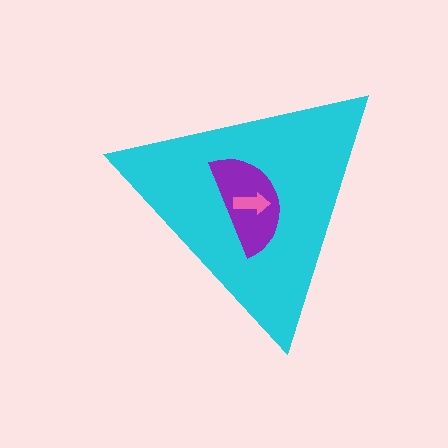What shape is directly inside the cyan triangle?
The purple semicircle.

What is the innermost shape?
The pink arrow.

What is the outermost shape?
The cyan triangle.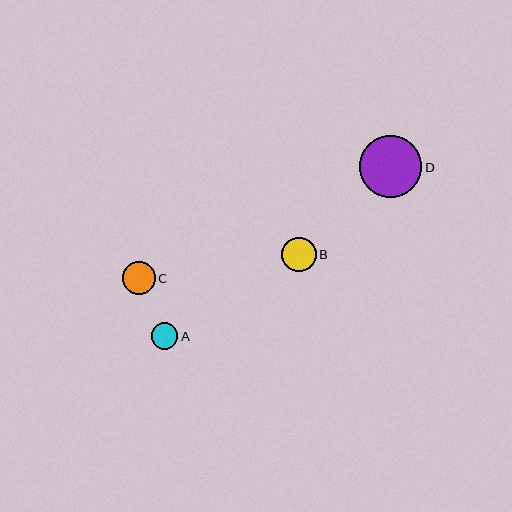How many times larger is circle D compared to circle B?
Circle D is approximately 1.8 times the size of circle B.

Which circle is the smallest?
Circle A is the smallest with a size of approximately 26 pixels.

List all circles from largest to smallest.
From largest to smallest: D, B, C, A.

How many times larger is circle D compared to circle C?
Circle D is approximately 1.9 times the size of circle C.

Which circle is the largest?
Circle D is the largest with a size of approximately 62 pixels.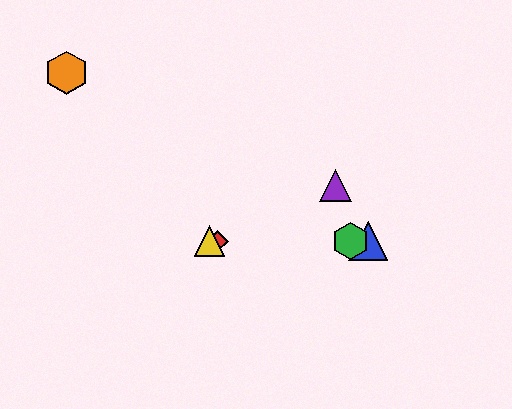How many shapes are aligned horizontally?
4 shapes (the red diamond, the blue triangle, the green hexagon, the yellow triangle) are aligned horizontally.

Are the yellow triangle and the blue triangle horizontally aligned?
Yes, both are at y≈241.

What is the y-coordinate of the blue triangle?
The blue triangle is at y≈241.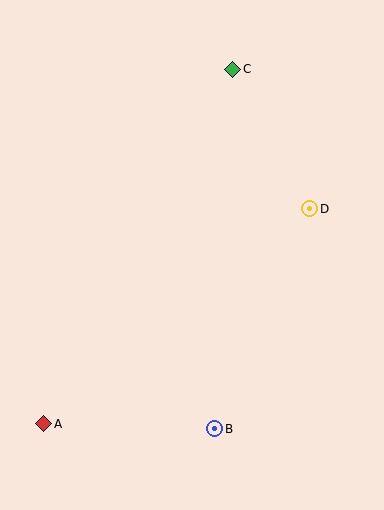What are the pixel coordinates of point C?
Point C is at (233, 69).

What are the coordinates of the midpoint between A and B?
The midpoint between A and B is at (129, 426).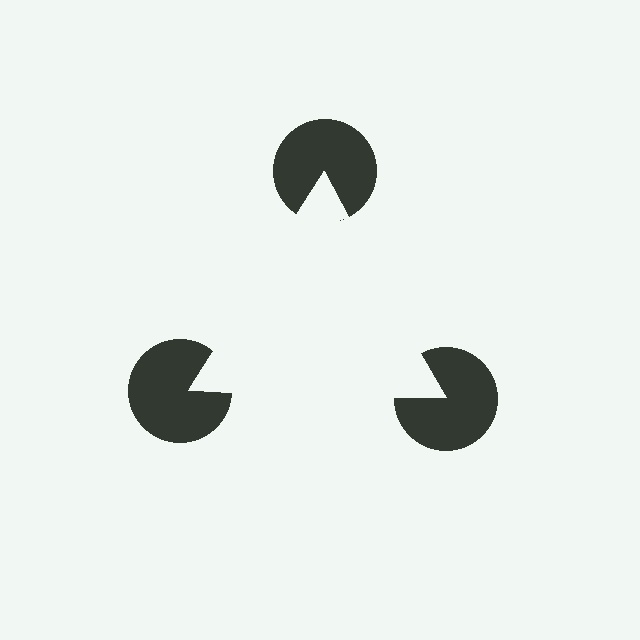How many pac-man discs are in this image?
There are 3 — one at each vertex of the illusory triangle.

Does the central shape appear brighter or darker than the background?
It typically appears slightly brighter than the background, even though no actual brightness change is drawn.